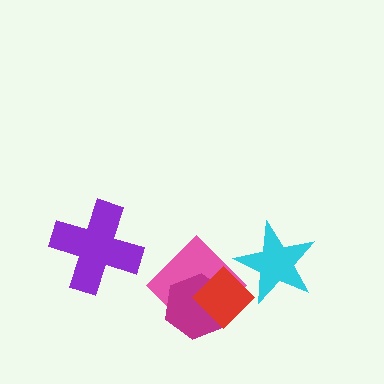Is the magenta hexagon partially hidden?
Yes, it is partially covered by another shape.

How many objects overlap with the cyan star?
2 objects overlap with the cyan star.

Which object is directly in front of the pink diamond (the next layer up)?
The magenta hexagon is directly in front of the pink diamond.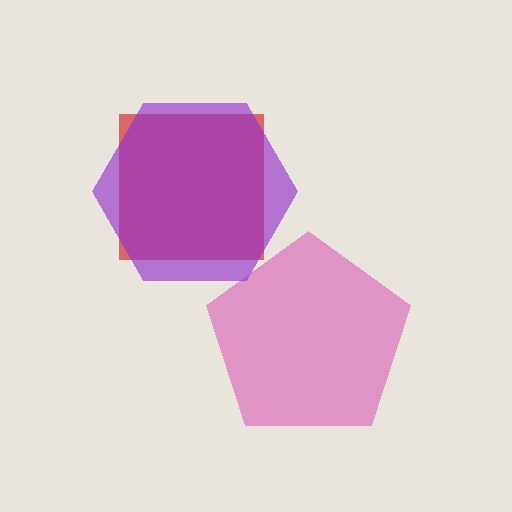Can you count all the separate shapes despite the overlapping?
Yes, there are 3 separate shapes.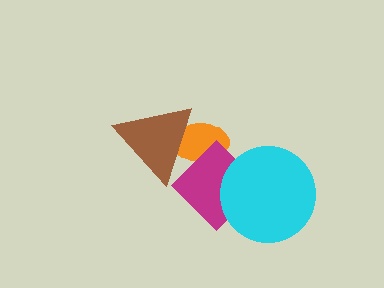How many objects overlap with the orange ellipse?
2 objects overlap with the orange ellipse.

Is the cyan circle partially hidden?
No, no other shape covers it.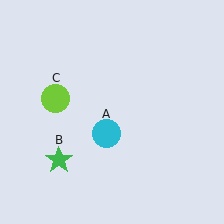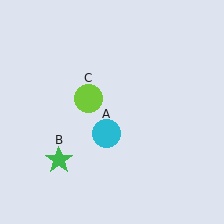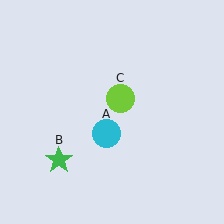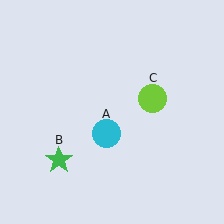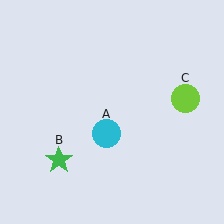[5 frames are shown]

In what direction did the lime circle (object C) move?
The lime circle (object C) moved right.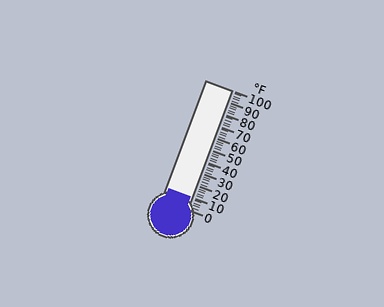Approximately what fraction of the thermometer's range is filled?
The thermometer is filled to approximately 10% of its range.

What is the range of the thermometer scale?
The thermometer scale ranges from 0°F to 100°F.